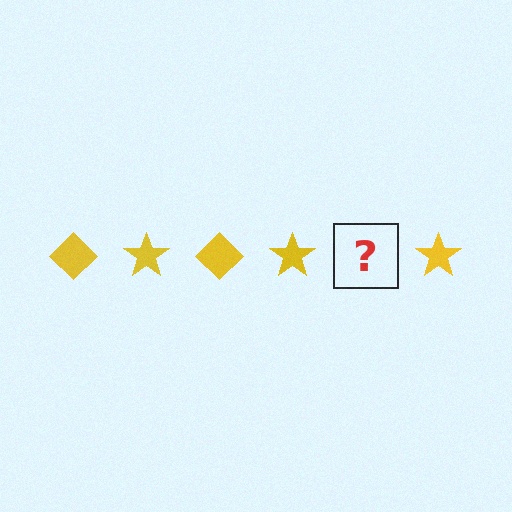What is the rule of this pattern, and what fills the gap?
The rule is that the pattern cycles through diamond, star shapes in yellow. The gap should be filled with a yellow diamond.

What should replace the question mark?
The question mark should be replaced with a yellow diamond.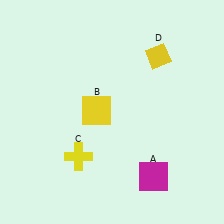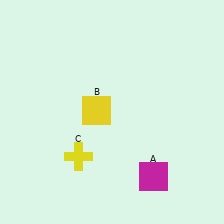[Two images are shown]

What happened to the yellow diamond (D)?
The yellow diamond (D) was removed in Image 2. It was in the top-right area of Image 1.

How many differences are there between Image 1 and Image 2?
There is 1 difference between the two images.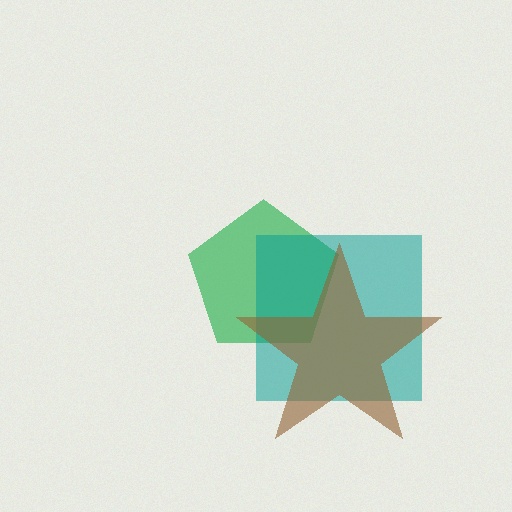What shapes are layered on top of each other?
The layered shapes are: a green pentagon, a teal square, a brown star.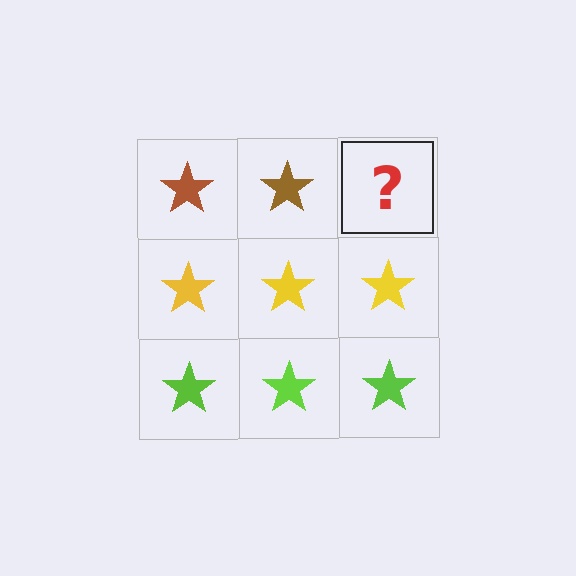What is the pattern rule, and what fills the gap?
The rule is that each row has a consistent color. The gap should be filled with a brown star.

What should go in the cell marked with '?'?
The missing cell should contain a brown star.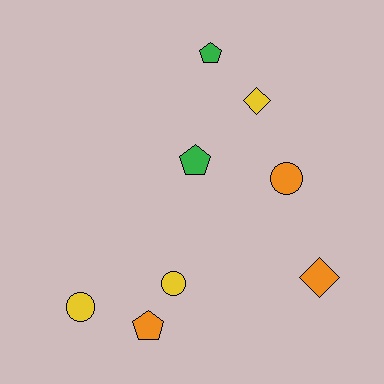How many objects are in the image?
There are 8 objects.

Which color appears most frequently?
Orange, with 3 objects.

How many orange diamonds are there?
There is 1 orange diamond.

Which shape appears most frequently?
Circle, with 3 objects.